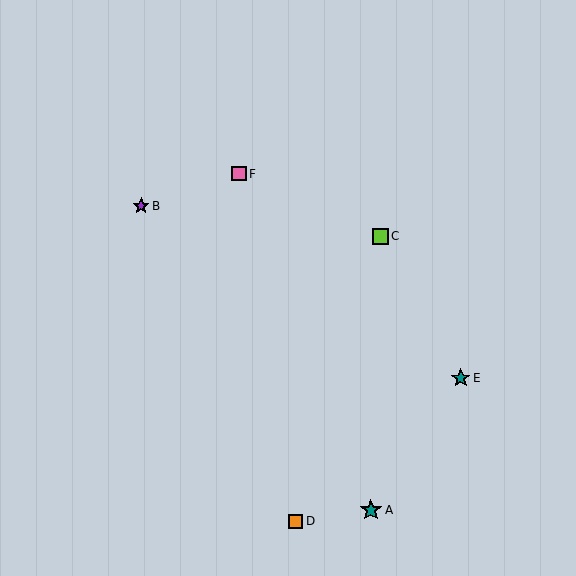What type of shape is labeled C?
Shape C is a lime square.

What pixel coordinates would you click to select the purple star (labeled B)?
Click at (141, 206) to select the purple star B.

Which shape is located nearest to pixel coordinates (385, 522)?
The teal star (labeled A) at (371, 510) is nearest to that location.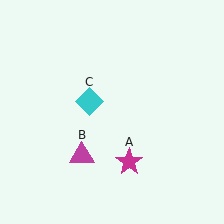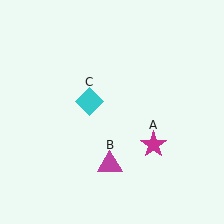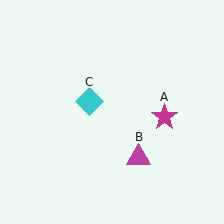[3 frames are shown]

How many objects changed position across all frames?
2 objects changed position: magenta star (object A), magenta triangle (object B).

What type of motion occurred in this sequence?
The magenta star (object A), magenta triangle (object B) rotated counterclockwise around the center of the scene.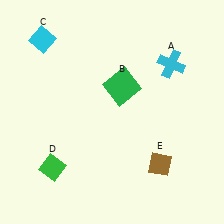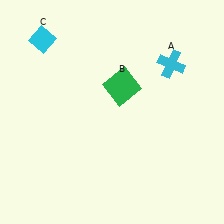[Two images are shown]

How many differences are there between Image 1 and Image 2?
There are 2 differences between the two images.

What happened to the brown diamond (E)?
The brown diamond (E) was removed in Image 2. It was in the bottom-right area of Image 1.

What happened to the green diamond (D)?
The green diamond (D) was removed in Image 2. It was in the bottom-left area of Image 1.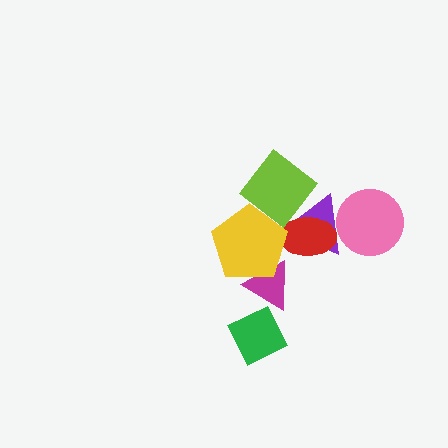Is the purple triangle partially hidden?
Yes, it is partially covered by another shape.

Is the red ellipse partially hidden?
Yes, it is partially covered by another shape.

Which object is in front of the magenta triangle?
The yellow pentagon is in front of the magenta triangle.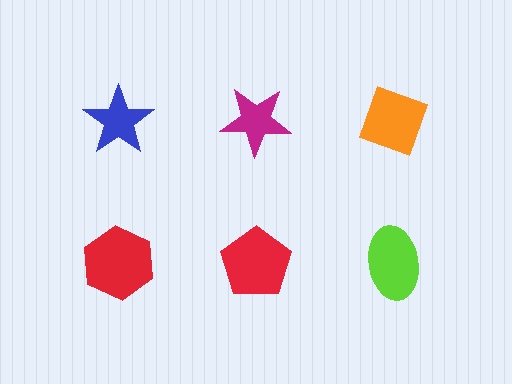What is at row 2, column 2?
A red pentagon.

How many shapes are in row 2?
3 shapes.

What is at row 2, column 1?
A red hexagon.